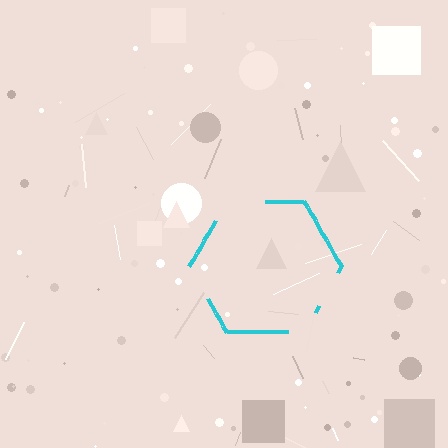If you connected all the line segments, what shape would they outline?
They would outline a hexagon.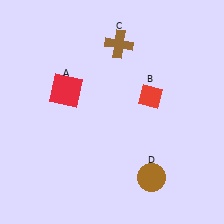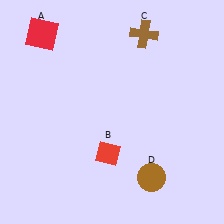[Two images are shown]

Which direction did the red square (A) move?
The red square (A) moved up.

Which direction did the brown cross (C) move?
The brown cross (C) moved right.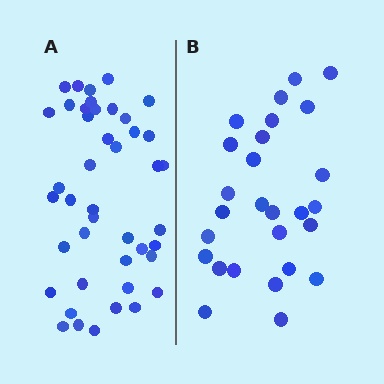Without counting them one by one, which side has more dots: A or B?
Region A (the left region) has more dots.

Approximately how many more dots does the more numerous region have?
Region A has approximately 15 more dots than region B.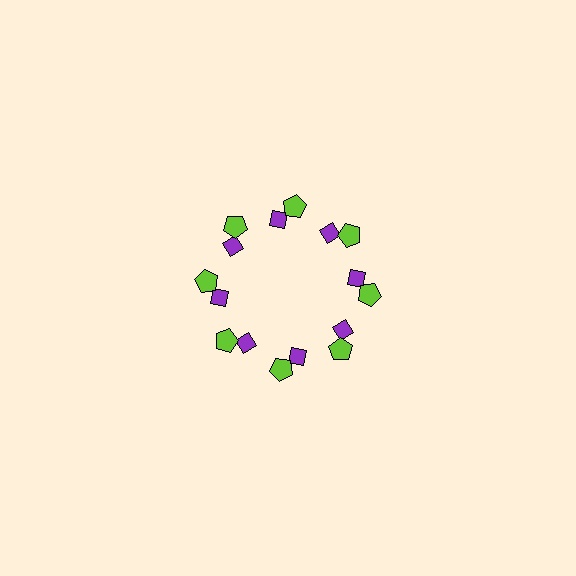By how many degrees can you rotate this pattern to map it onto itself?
The pattern maps onto itself every 45 degrees of rotation.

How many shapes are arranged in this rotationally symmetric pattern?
There are 16 shapes, arranged in 8 groups of 2.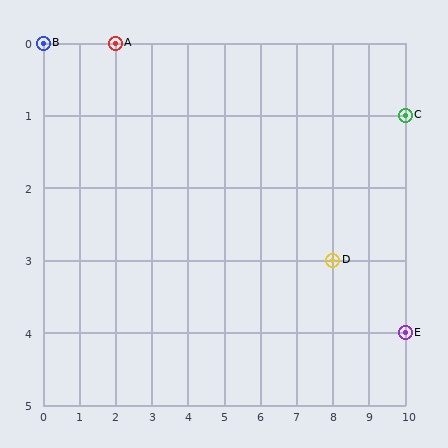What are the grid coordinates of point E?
Point E is at grid coordinates (10, 4).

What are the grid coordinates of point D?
Point D is at grid coordinates (8, 3).